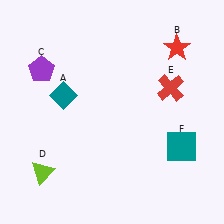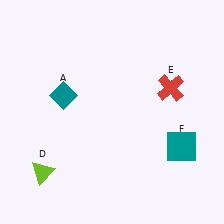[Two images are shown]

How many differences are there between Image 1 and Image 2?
There are 2 differences between the two images.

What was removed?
The purple pentagon (C), the red star (B) were removed in Image 2.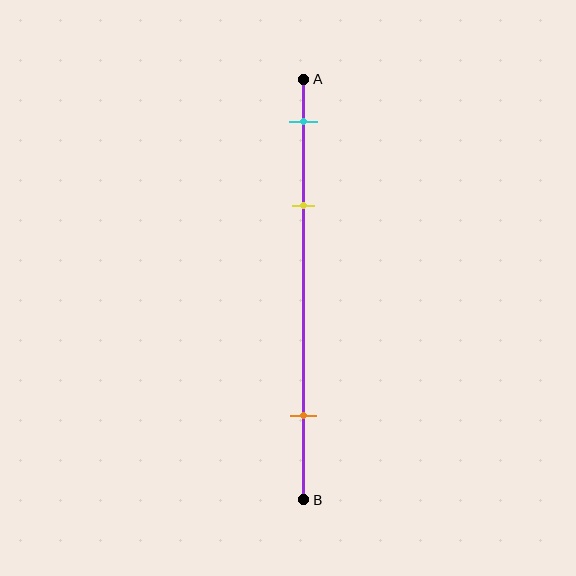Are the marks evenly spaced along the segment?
No, the marks are not evenly spaced.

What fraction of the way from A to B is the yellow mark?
The yellow mark is approximately 30% (0.3) of the way from A to B.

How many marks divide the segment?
There are 3 marks dividing the segment.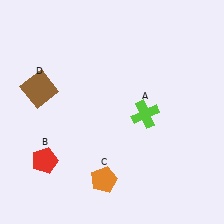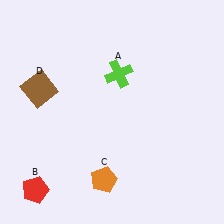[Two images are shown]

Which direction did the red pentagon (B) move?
The red pentagon (B) moved down.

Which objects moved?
The objects that moved are: the lime cross (A), the red pentagon (B).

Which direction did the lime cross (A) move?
The lime cross (A) moved up.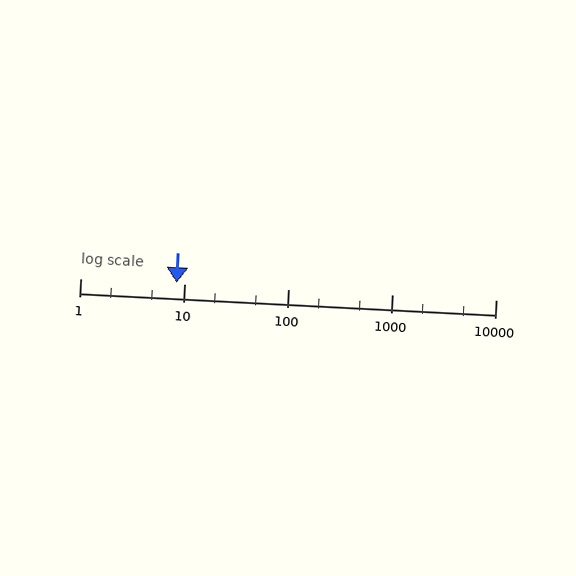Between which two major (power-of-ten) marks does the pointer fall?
The pointer is between 1 and 10.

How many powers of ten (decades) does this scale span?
The scale spans 4 decades, from 1 to 10000.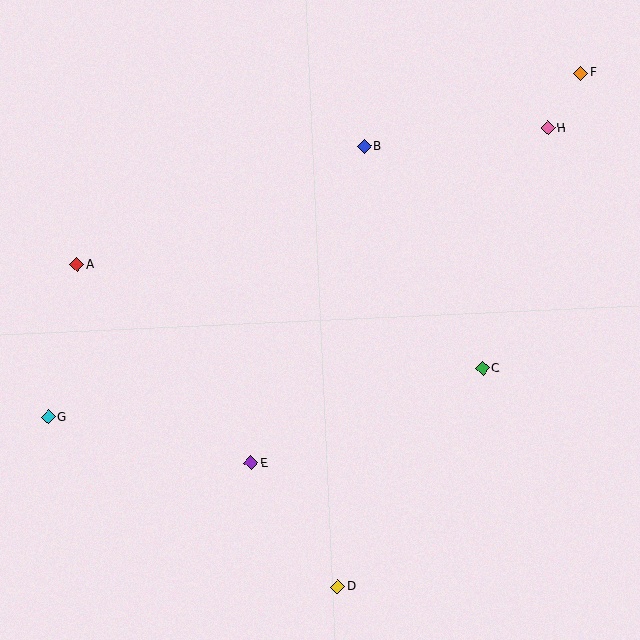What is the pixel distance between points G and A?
The distance between G and A is 155 pixels.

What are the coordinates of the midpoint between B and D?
The midpoint between B and D is at (351, 367).